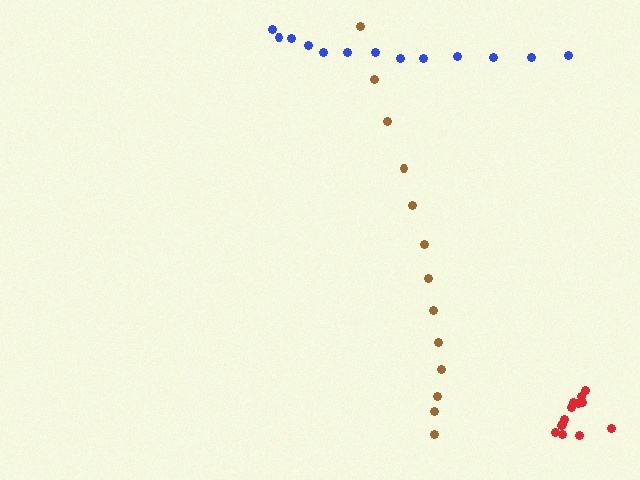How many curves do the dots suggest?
There are 3 distinct paths.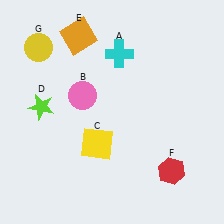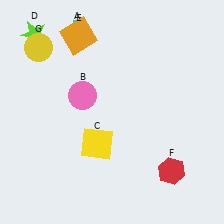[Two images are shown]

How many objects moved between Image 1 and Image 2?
2 objects moved between the two images.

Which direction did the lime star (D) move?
The lime star (D) moved up.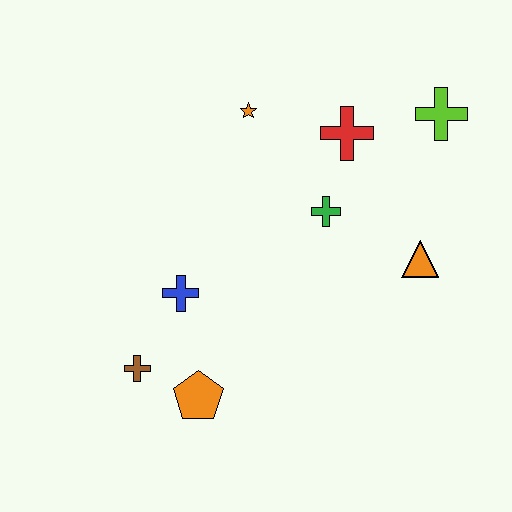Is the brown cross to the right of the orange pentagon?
No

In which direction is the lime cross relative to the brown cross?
The lime cross is to the right of the brown cross.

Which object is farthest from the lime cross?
The brown cross is farthest from the lime cross.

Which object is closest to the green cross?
The red cross is closest to the green cross.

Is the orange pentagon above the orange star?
No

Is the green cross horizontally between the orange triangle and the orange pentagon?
Yes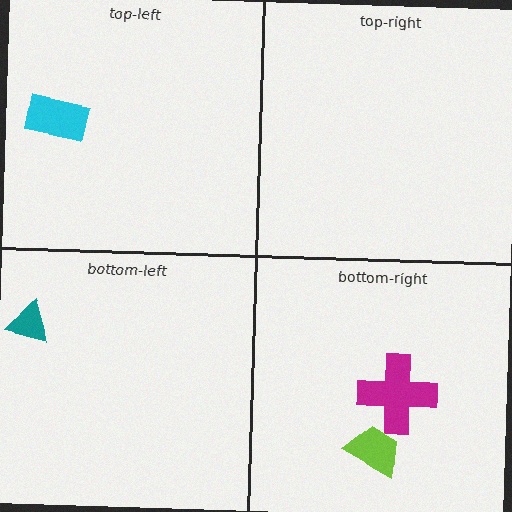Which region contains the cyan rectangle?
The top-left region.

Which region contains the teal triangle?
The bottom-left region.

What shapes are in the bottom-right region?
The magenta cross, the lime trapezoid.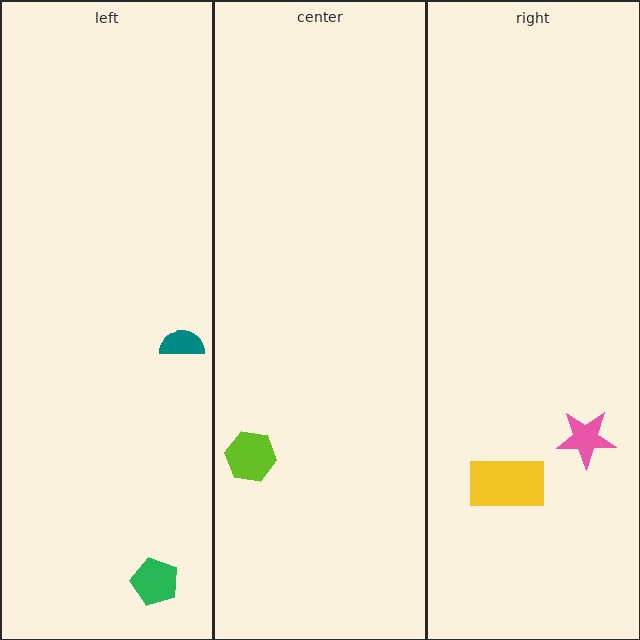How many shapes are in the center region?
1.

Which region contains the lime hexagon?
The center region.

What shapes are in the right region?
The yellow rectangle, the pink star.